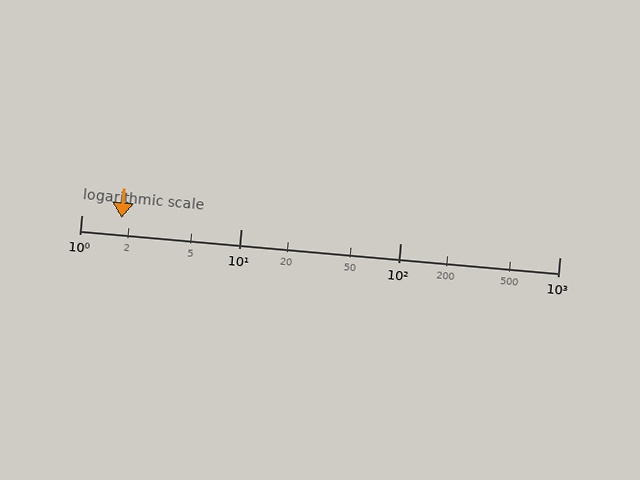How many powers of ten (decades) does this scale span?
The scale spans 3 decades, from 1 to 1000.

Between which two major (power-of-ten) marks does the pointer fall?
The pointer is between 1 and 10.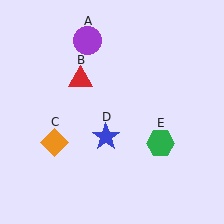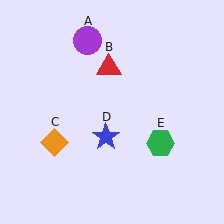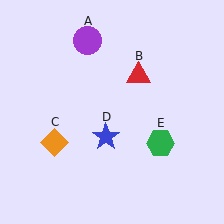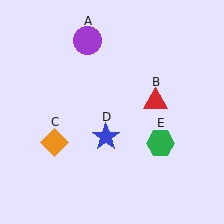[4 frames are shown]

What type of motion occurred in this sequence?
The red triangle (object B) rotated clockwise around the center of the scene.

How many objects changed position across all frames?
1 object changed position: red triangle (object B).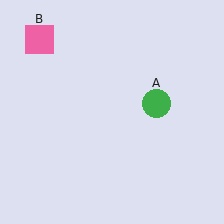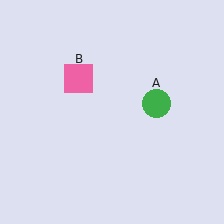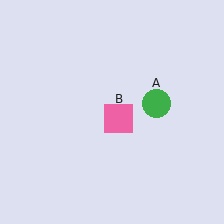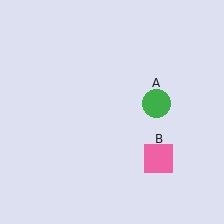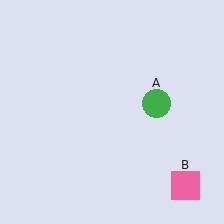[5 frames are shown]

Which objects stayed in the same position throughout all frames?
Green circle (object A) remained stationary.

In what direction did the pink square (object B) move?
The pink square (object B) moved down and to the right.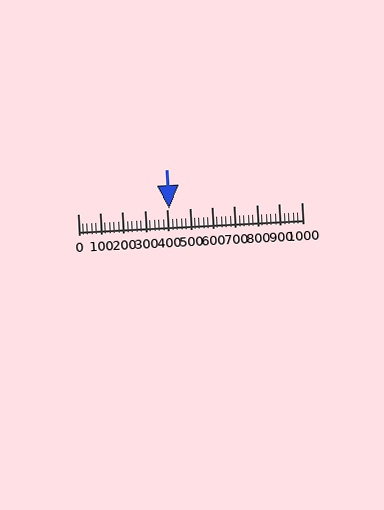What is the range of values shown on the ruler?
The ruler shows values from 0 to 1000.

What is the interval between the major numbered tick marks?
The major tick marks are spaced 100 units apart.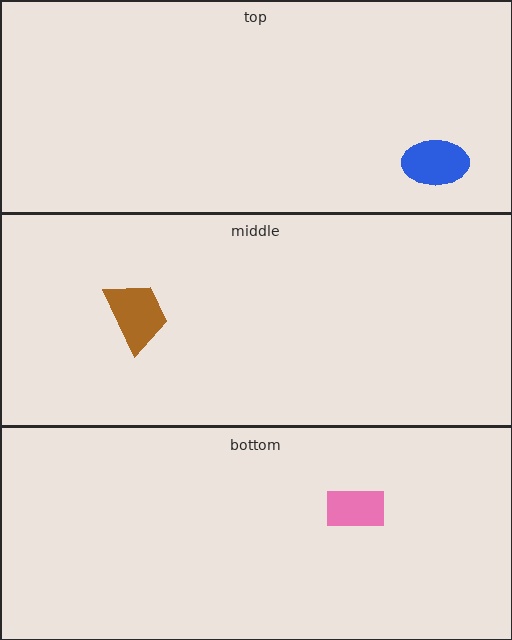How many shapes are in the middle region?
1.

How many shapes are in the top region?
1.